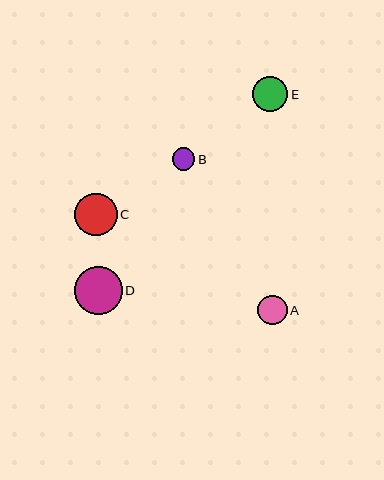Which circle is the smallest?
Circle B is the smallest with a size of approximately 23 pixels.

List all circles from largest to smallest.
From largest to smallest: D, C, E, A, B.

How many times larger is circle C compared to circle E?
Circle C is approximately 1.2 times the size of circle E.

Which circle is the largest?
Circle D is the largest with a size of approximately 48 pixels.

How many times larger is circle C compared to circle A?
Circle C is approximately 1.4 times the size of circle A.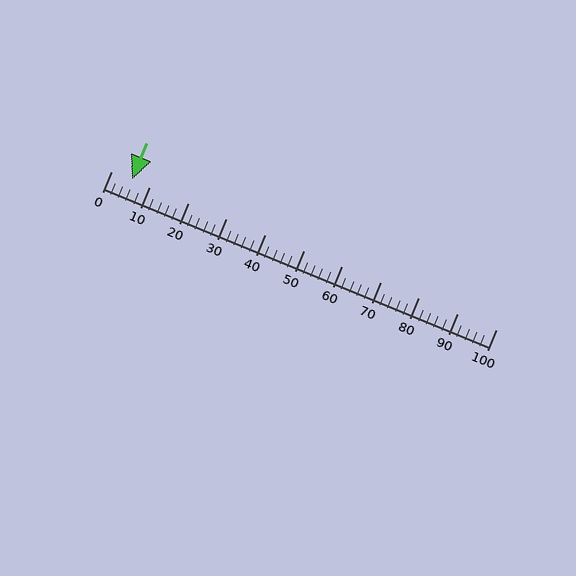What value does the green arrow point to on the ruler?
The green arrow points to approximately 6.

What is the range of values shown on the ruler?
The ruler shows values from 0 to 100.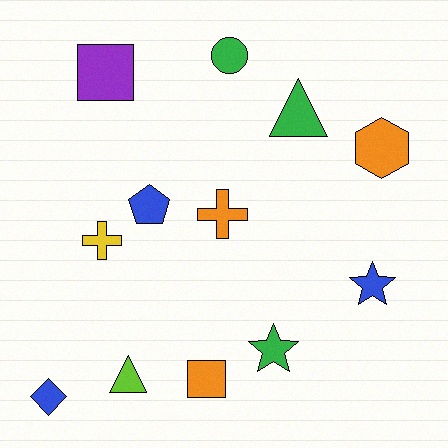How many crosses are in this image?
There are 2 crosses.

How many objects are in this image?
There are 12 objects.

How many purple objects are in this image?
There is 1 purple object.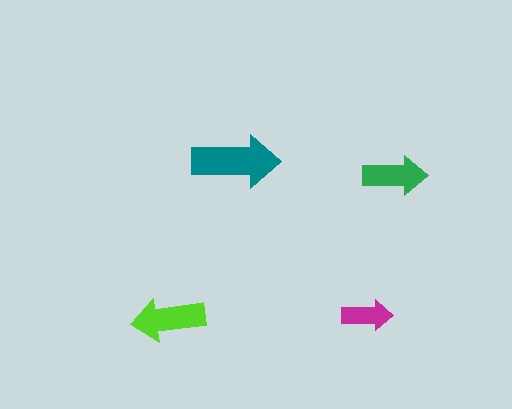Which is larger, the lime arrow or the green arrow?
The lime one.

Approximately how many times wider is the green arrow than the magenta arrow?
About 1.5 times wider.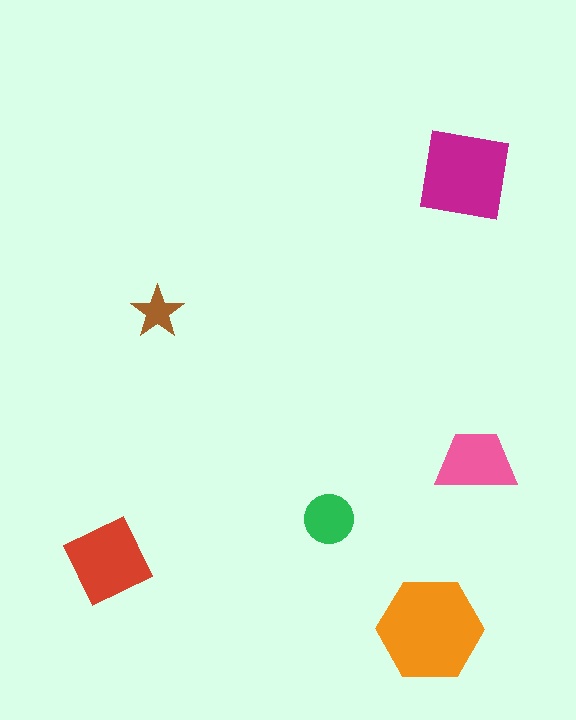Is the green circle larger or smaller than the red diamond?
Smaller.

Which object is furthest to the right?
The pink trapezoid is rightmost.